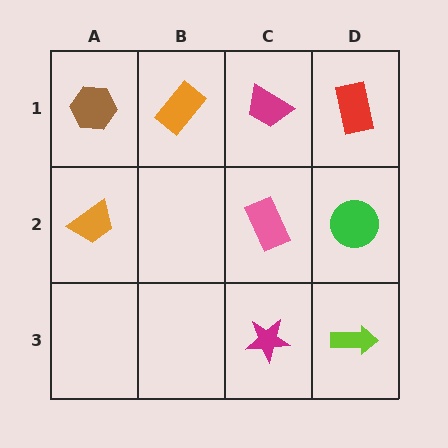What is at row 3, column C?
A magenta star.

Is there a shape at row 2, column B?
No, that cell is empty.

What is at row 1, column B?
An orange rectangle.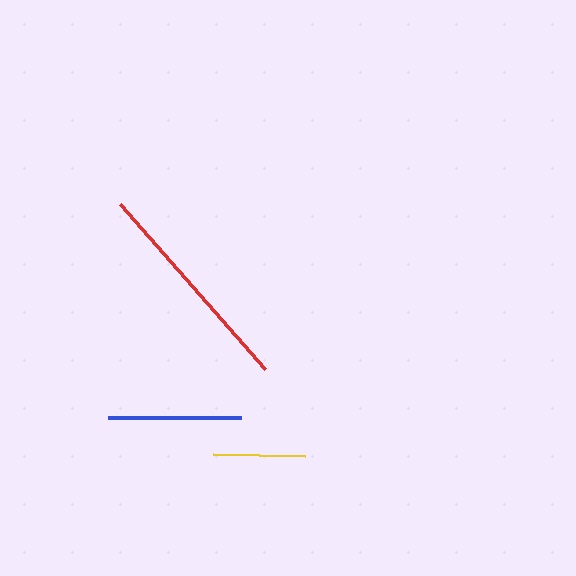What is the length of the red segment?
The red segment is approximately 220 pixels long.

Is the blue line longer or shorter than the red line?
The red line is longer than the blue line.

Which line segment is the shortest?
The yellow line is the shortest at approximately 92 pixels.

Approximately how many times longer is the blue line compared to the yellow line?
The blue line is approximately 1.4 times the length of the yellow line.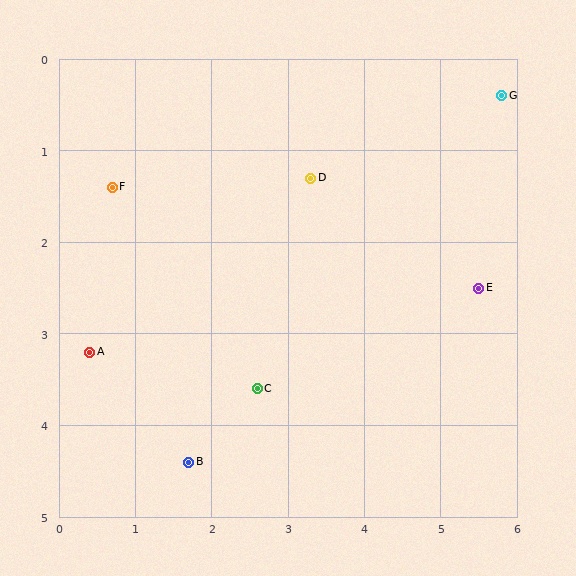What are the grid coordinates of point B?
Point B is at approximately (1.7, 4.4).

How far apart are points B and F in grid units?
Points B and F are about 3.2 grid units apart.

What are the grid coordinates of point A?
Point A is at approximately (0.4, 3.2).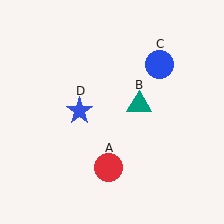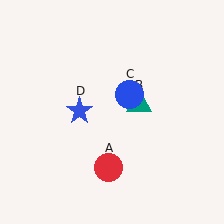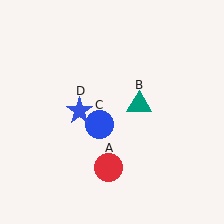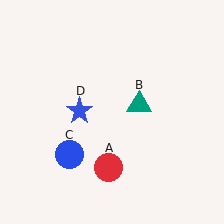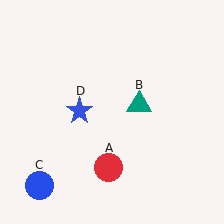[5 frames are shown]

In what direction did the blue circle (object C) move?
The blue circle (object C) moved down and to the left.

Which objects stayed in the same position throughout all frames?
Red circle (object A) and teal triangle (object B) and blue star (object D) remained stationary.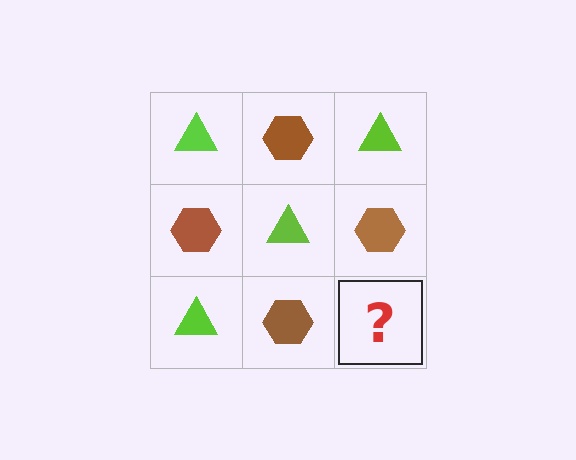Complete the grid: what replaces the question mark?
The question mark should be replaced with a lime triangle.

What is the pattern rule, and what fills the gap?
The rule is that it alternates lime triangle and brown hexagon in a checkerboard pattern. The gap should be filled with a lime triangle.